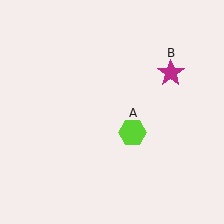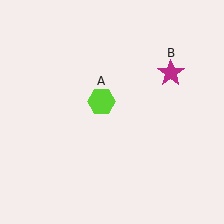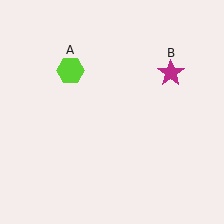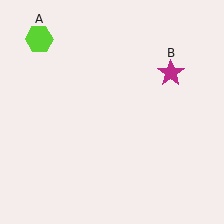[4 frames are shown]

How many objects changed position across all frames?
1 object changed position: lime hexagon (object A).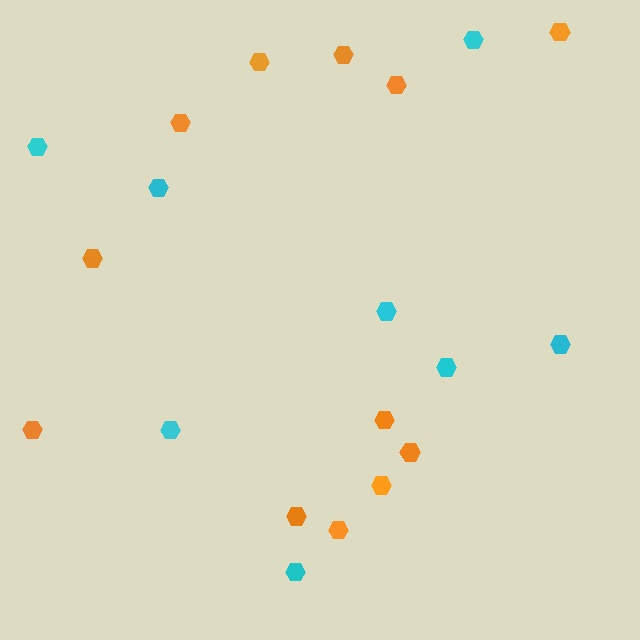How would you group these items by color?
There are 2 groups: one group of cyan hexagons (8) and one group of orange hexagons (12).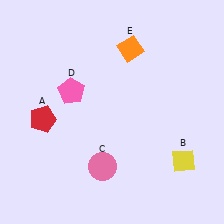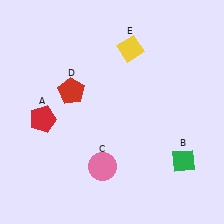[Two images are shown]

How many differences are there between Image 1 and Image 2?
There are 3 differences between the two images.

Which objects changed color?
B changed from yellow to green. D changed from pink to red. E changed from orange to yellow.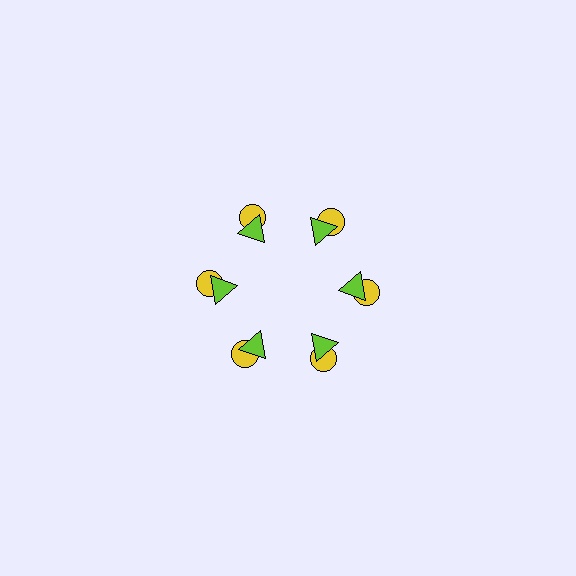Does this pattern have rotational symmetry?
Yes, this pattern has 6-fold rotational symmetry. It looks the same after rotating 60 degrees around the center.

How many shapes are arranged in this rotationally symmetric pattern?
There are 12 shapes, arranged in 6 groups of 2.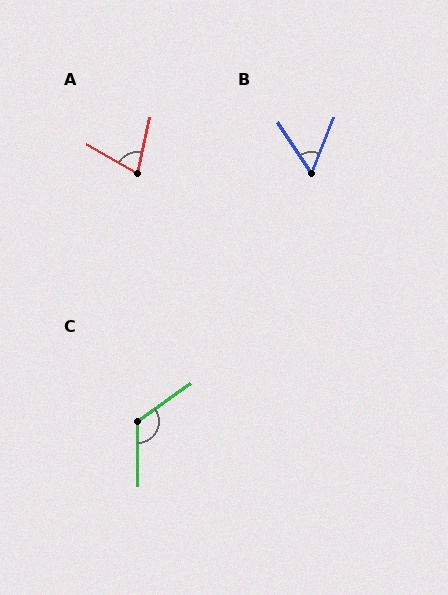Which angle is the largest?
C, at approximately 126 degrees.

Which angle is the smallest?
B, at approximately 56 degrees.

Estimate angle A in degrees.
Approximately 73 degrees.